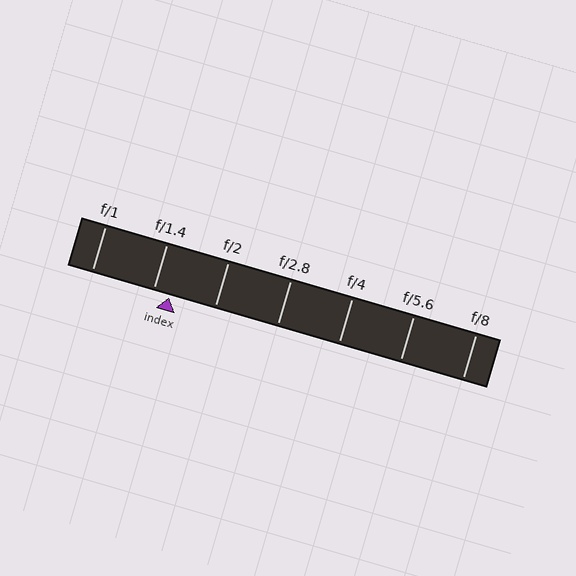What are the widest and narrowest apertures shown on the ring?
The widest aperture shown is f/1 and the narrowest is f/8.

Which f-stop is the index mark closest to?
The index mark is closest to f/1.4.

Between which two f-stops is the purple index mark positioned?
The index mark is between f/1.4 and f/2.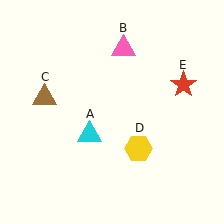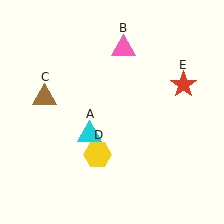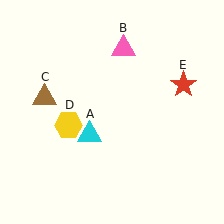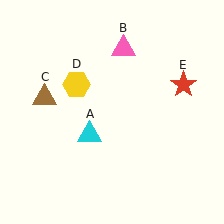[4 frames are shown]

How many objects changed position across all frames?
1 object changed position: yellow hexagon (object D).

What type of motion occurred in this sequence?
The yellow hexagon (object D) rotated clockwise around the center of the scene.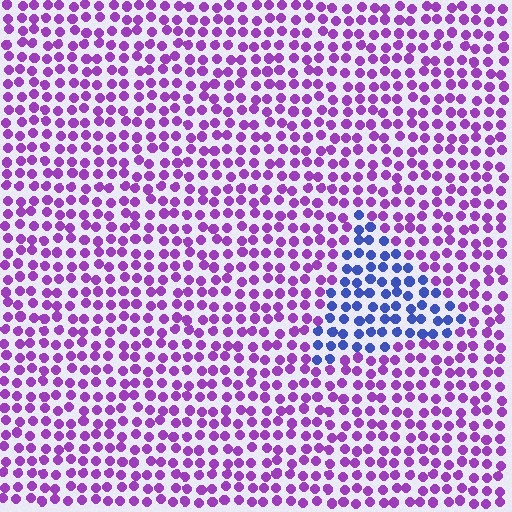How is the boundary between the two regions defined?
The boundary is defined purely by a slight shift in hue (about 56 degrees). Spacing, size, and orientation are identical on both sides.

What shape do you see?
I see a triangle.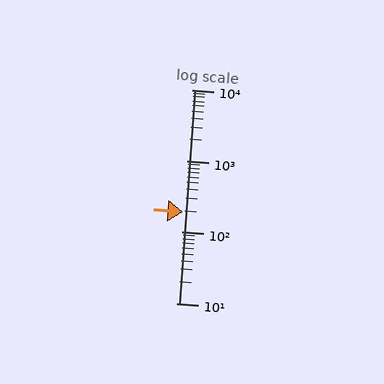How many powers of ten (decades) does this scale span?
The scale spans 3 decades, from 10 to 10000.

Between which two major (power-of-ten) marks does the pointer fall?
The pointer is between 100 and 1000.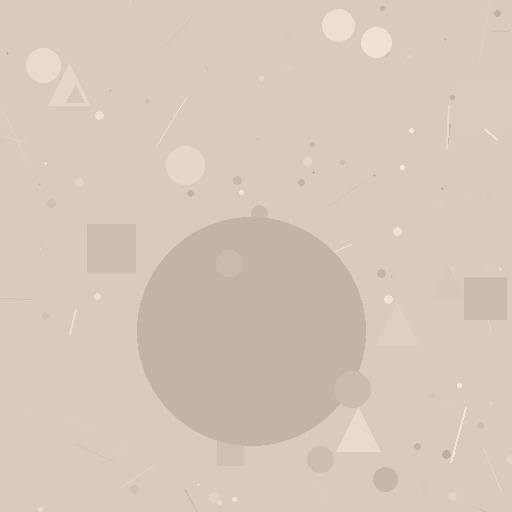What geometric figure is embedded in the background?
A circle is embedded in the background.